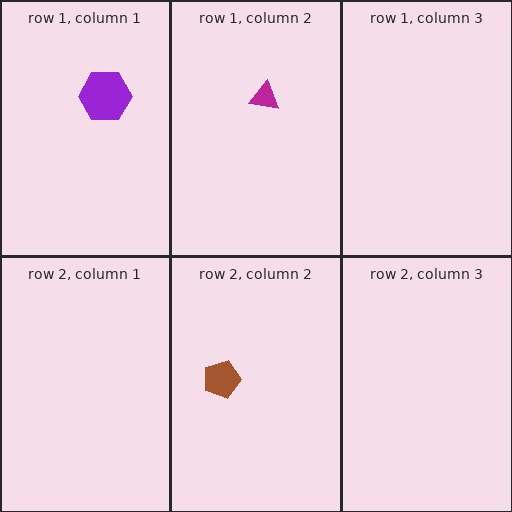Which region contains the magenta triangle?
The row 1, column 2 region.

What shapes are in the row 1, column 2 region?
The magenta triangle.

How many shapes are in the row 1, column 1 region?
1.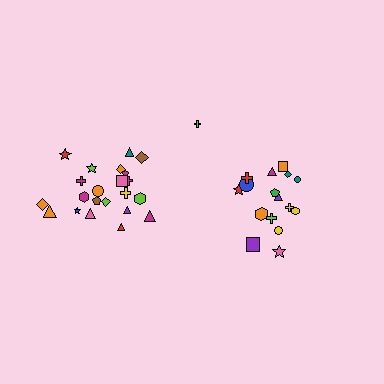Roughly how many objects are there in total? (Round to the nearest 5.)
Roughly 40 objects in total.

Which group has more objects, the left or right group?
The left group.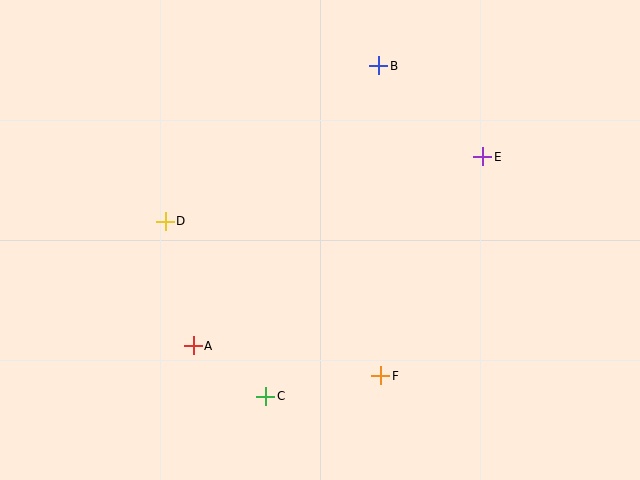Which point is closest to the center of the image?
Point F at (381, 376) is closest to the center.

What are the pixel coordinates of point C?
Point C is at (266, 396).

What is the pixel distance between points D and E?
The distance between D and E is 324 pixels.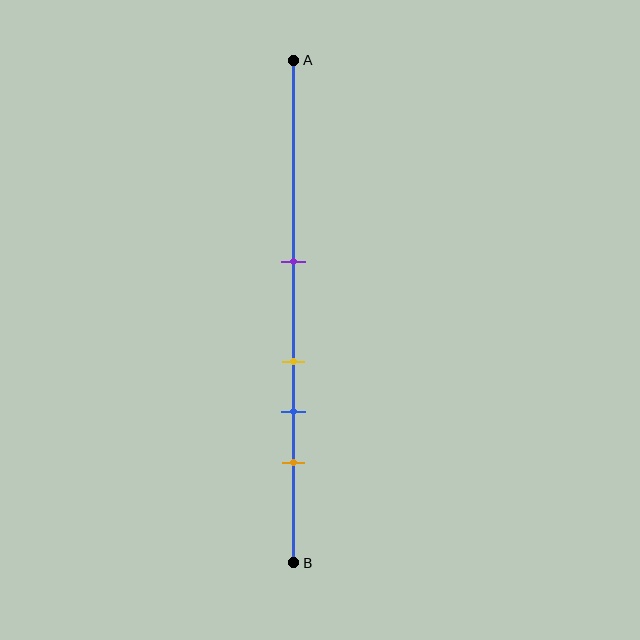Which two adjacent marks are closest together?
The yellow and blue marks are the closest adjacent pair.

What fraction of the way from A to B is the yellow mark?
The yellow mark is approximately 60% (0.6) of the way from A to B.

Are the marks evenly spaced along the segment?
No, the marks are not evenly spaced.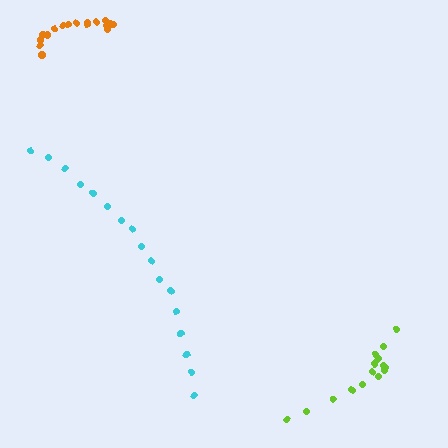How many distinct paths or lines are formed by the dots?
There are 3 distinct paths.